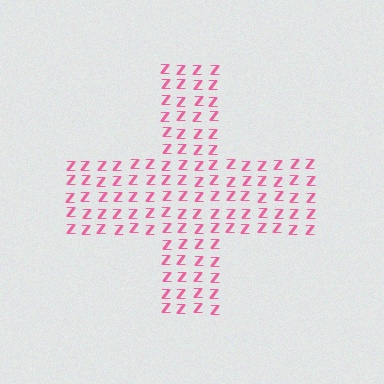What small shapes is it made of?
It is made of small letter Z's.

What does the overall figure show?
The overall figure shows a cross.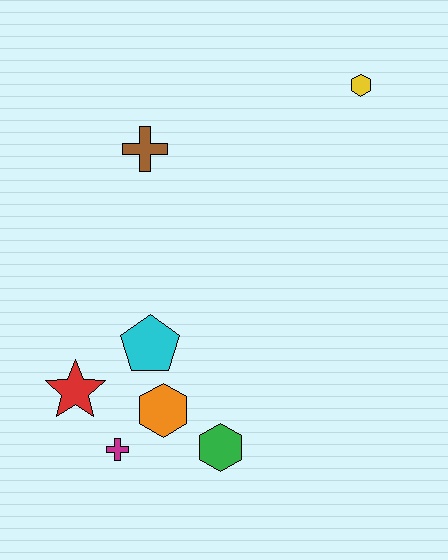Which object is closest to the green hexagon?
The orange hexagon is closest to the green hexagon.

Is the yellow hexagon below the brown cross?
No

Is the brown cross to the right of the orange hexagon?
No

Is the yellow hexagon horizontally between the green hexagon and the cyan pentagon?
No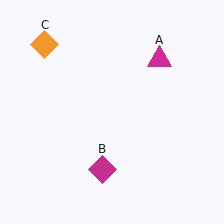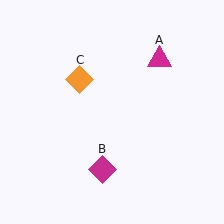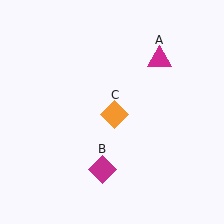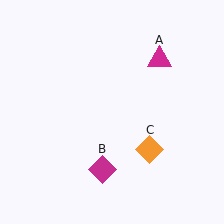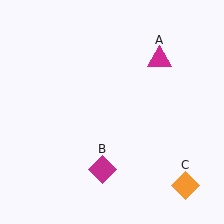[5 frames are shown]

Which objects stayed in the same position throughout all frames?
Magenta triangle (object A) and magenta diamond (object B) remained stationary.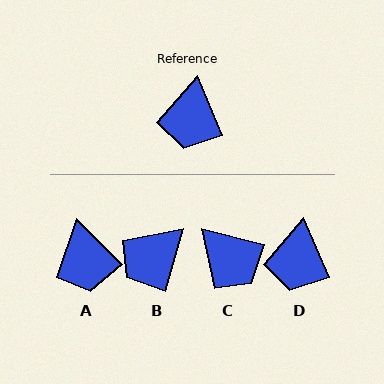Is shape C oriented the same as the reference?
No, it is off by about 53 degrees.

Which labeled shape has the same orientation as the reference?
D.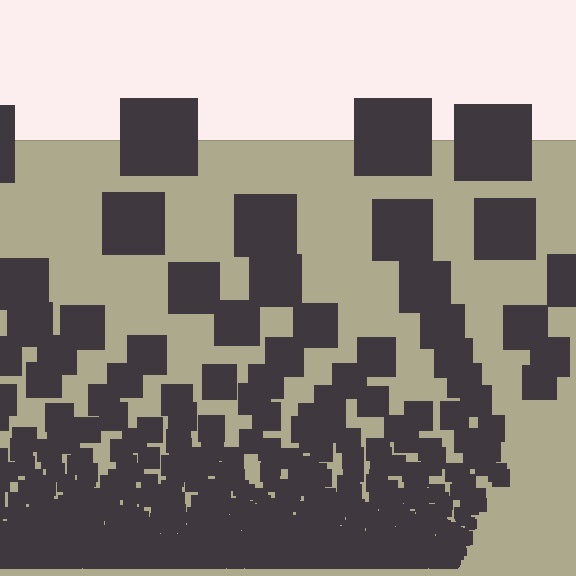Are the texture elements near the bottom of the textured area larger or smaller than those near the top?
Smaller. The gradient is inverted — elements near the bottom are smaller and denser.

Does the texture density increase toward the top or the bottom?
Density increases toward the bottom.